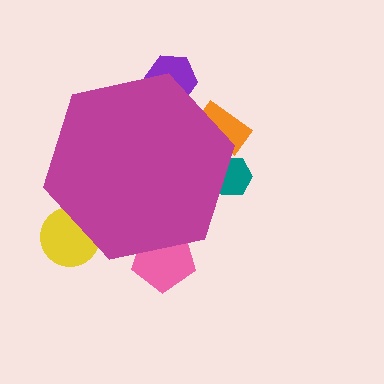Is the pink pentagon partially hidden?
Yes, the pink pentagon is partially hidden behind the magenta hexagon.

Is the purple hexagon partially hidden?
Yes, the purple hexagon is partially hidden behind the magenta hexagon.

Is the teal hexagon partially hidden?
Yes, the teal hexagon is partially hidden behind the magenta hexagon.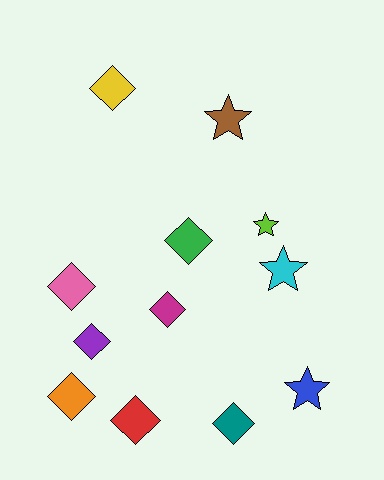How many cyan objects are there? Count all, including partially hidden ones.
There is 1 cyan object.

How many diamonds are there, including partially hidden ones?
There are 8 diamonds.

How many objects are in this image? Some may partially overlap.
There are 12 objects.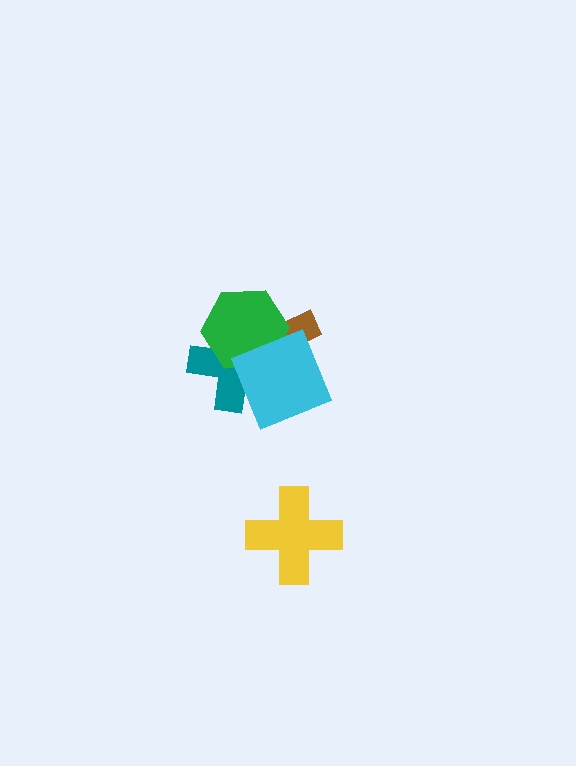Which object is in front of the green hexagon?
The cyan square is in front of the green hexagon.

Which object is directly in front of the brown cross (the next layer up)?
The teal cross is directly in front of the brown cross.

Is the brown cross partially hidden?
Yes, it is partially covered by another shape.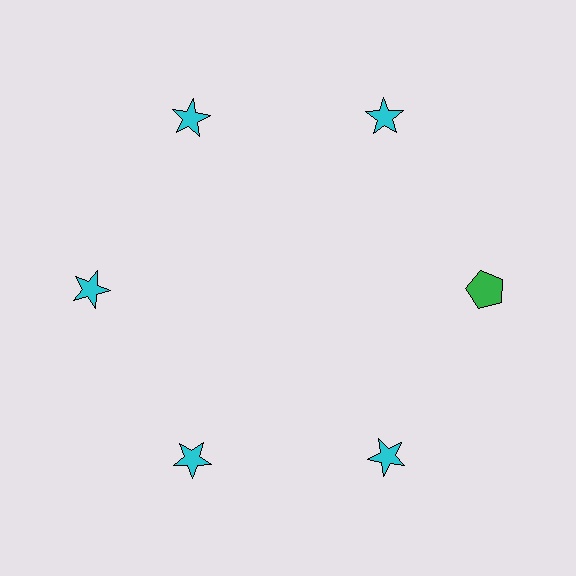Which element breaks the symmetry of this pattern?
The green pentagon at roughly the 3 o'clock position breaks the symmetry. All other shapes are cyan stars.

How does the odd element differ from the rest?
It differs in both color (green instead of cyan) and shape (pentagon instead of star).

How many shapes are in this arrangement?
There are 6 shapes arranged in a ring pattern.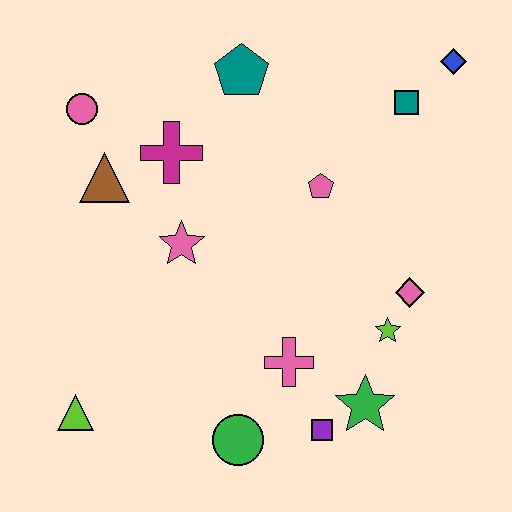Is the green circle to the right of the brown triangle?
Yes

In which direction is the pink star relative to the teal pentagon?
The pink star is below the teal pentagon.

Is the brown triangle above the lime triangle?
Yes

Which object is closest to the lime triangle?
The green circle is closest to the lime triangle.